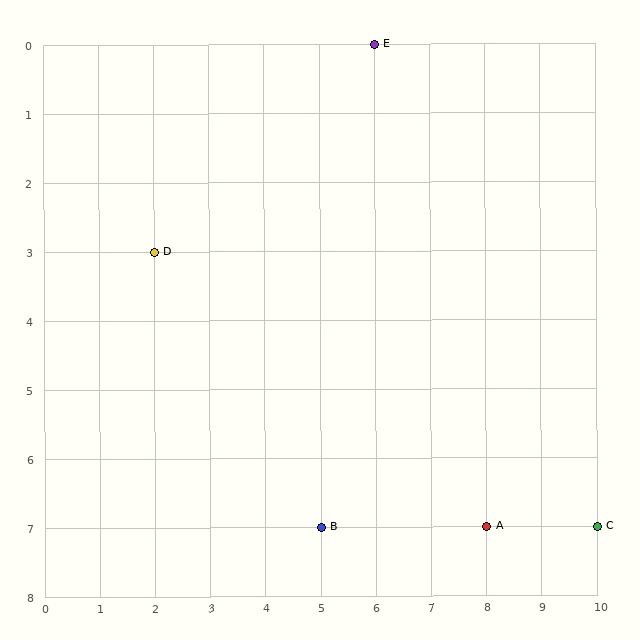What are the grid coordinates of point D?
Point D is at grid coordinates (2, 3).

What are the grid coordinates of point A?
Point A is at grid coordinates (8, 7).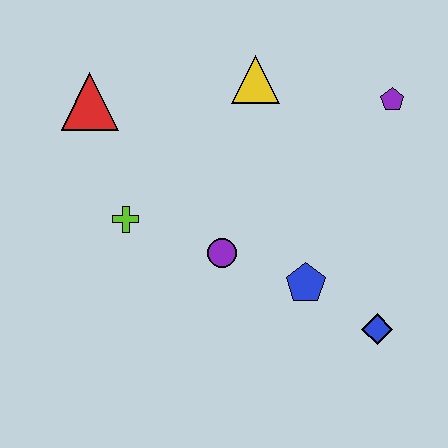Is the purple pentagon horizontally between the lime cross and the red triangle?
No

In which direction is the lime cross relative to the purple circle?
The lime cross is to the left of the purple circle.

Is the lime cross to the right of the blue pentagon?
No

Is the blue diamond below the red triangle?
Yes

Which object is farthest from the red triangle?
The blue diamond is farthest from the red triangle.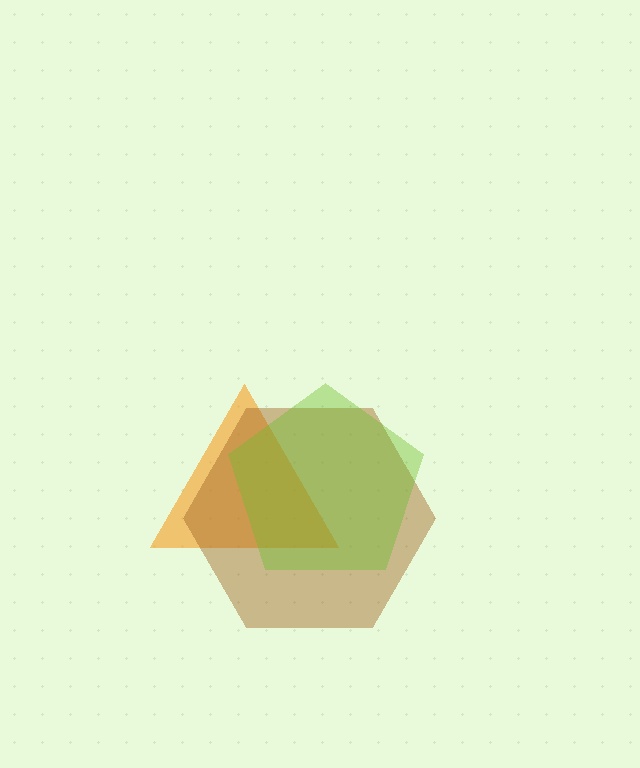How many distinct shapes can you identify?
There are 3 distinct shapes: an orange triangle, a brown hexagon, a lime pentagon.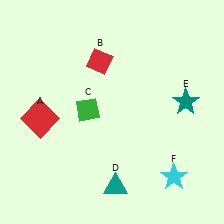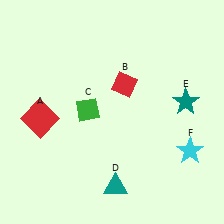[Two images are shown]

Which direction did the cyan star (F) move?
The cyan star (F) moved up.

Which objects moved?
The objects that moved are: the red diamond (B), the cyan star (F).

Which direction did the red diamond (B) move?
The red diamond (B) moved right.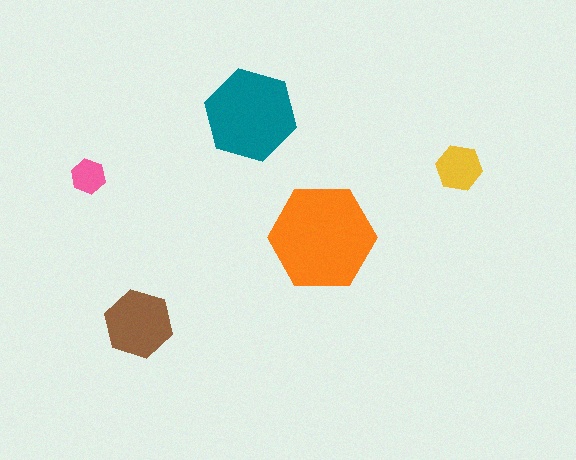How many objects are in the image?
There are 5 objects in the image.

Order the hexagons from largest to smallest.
the orange one, the teal one, the brown one, the yellow one, the pink one.